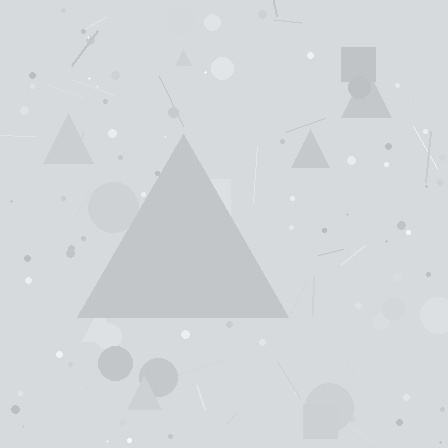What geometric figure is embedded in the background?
A triangle is embedded in the background.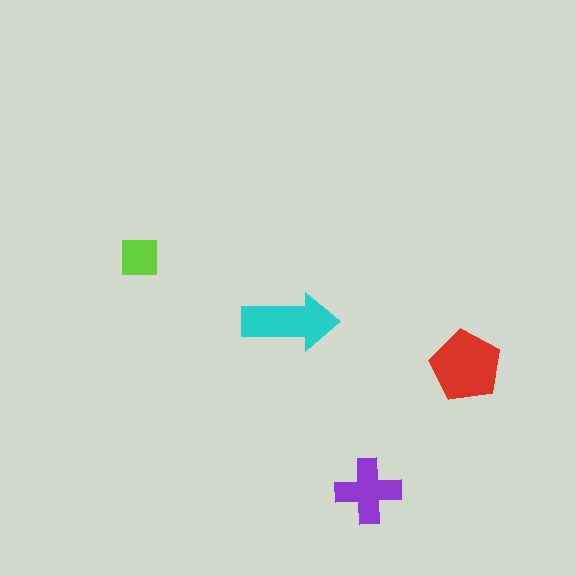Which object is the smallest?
The lime square.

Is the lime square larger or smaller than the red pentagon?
Smaller.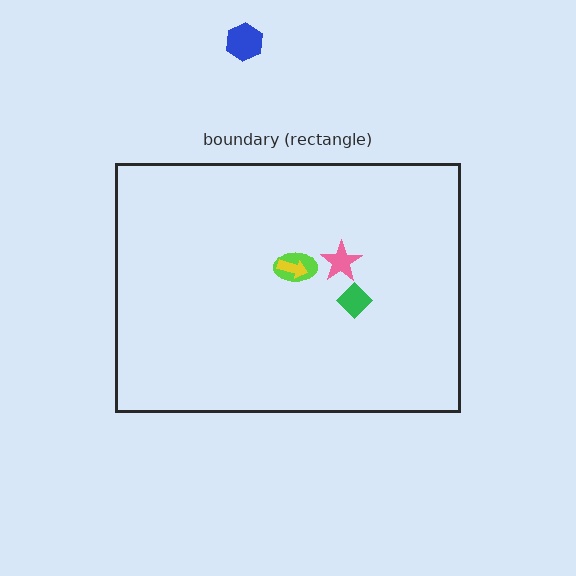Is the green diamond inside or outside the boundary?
Inside.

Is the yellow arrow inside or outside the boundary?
Inside.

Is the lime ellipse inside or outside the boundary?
Inside.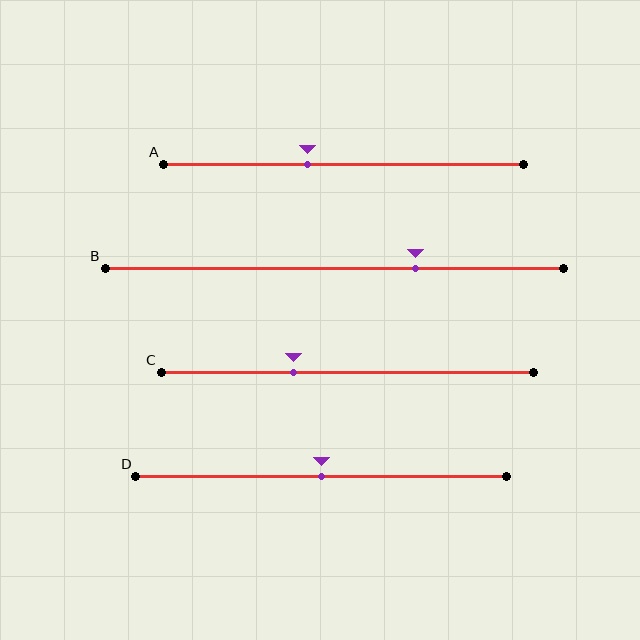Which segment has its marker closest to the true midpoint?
Segment D has its marker closest to the true midpoint.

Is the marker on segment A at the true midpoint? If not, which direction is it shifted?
No, the marker on segment A is shifted to the left by about 10% of the segment length.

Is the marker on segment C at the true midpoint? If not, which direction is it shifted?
No, the marker on segment C is shifted to the left by about 14% of the segment length.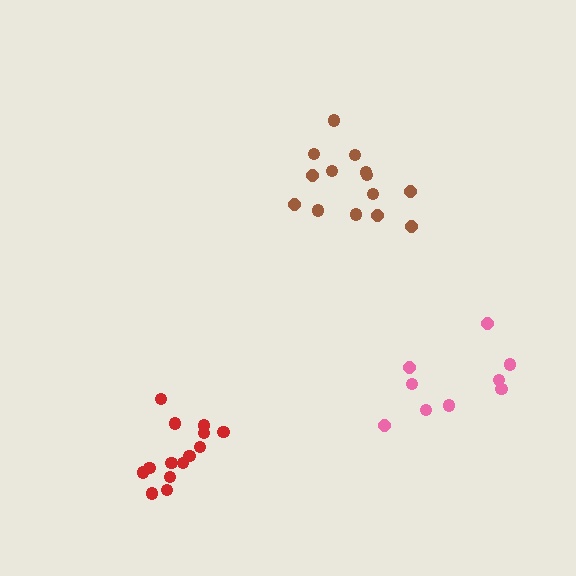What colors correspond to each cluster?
The clusters are colored: red, pink, brown.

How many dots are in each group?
Group 1: 14 dots, Group 2: 9 dots, Group 3: 14 dots (37 total).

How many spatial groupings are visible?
There are 3 spatial groupings.